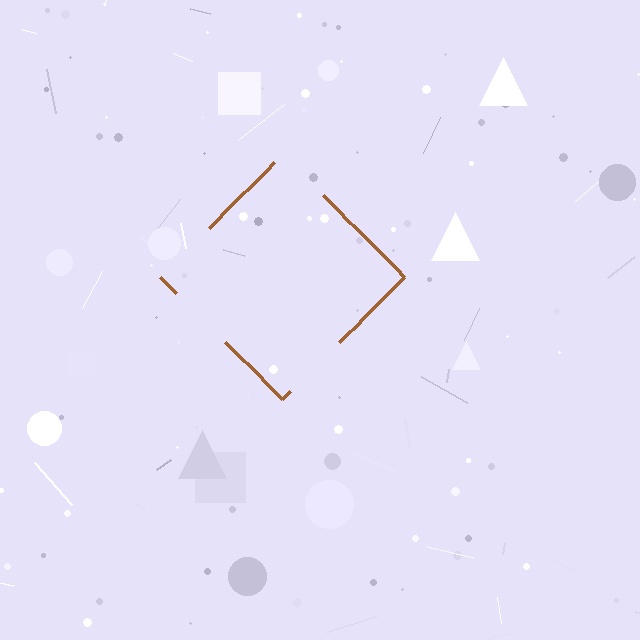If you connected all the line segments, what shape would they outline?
They would outline a diamond.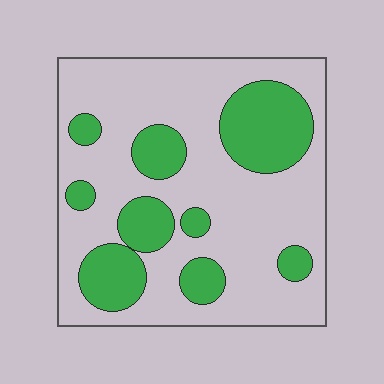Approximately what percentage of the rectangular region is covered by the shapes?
Approximately 30%.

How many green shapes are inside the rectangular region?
9.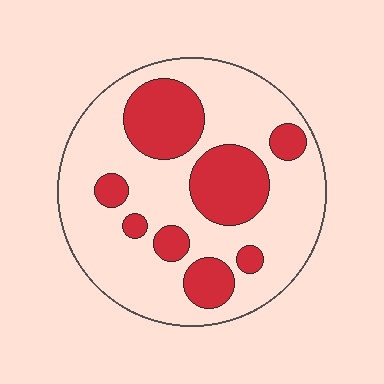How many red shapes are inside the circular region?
8.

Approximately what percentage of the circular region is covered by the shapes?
Approximately 30%.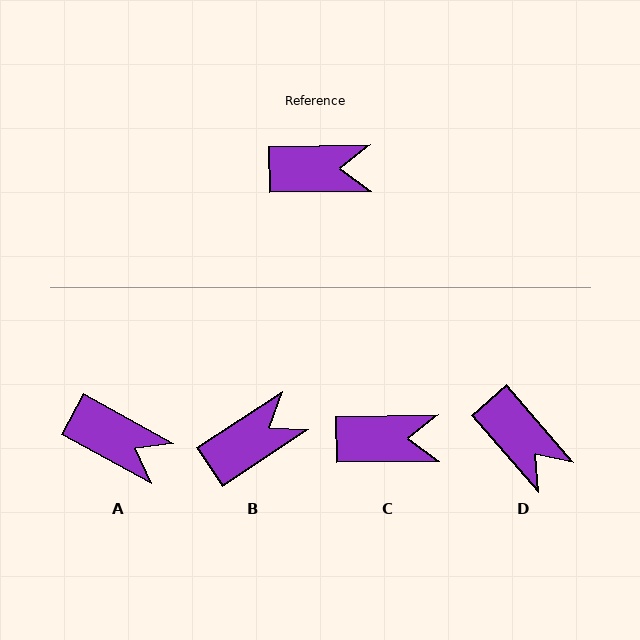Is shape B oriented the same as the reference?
No, it is off by about 32 degrees.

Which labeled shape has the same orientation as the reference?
C.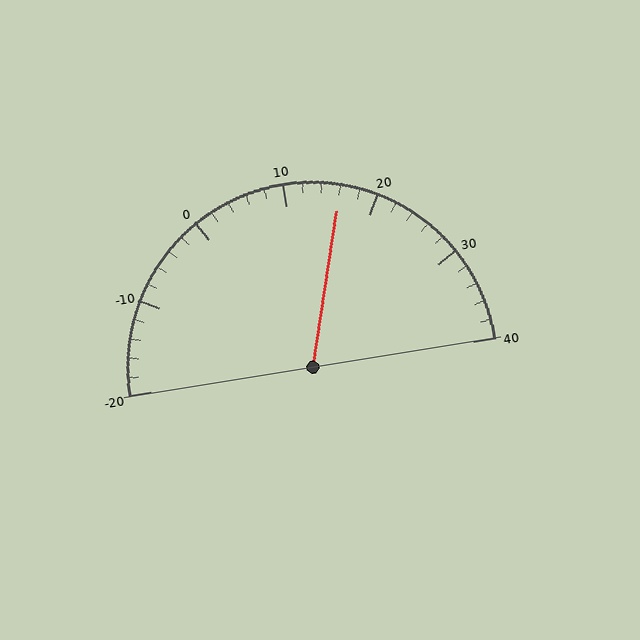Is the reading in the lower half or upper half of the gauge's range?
The reading is in the upper half of the range (-20 to 40).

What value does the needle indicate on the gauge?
The needle indicates approximately 16.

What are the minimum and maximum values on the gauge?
The gauge ranges from -20 to 40.